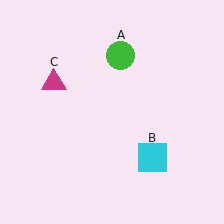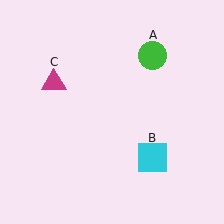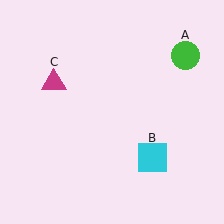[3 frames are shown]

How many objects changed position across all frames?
1 object changed position: green circle (object A).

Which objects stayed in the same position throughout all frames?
Cyan square (object B) and magenta triangle (object C) remained stationary.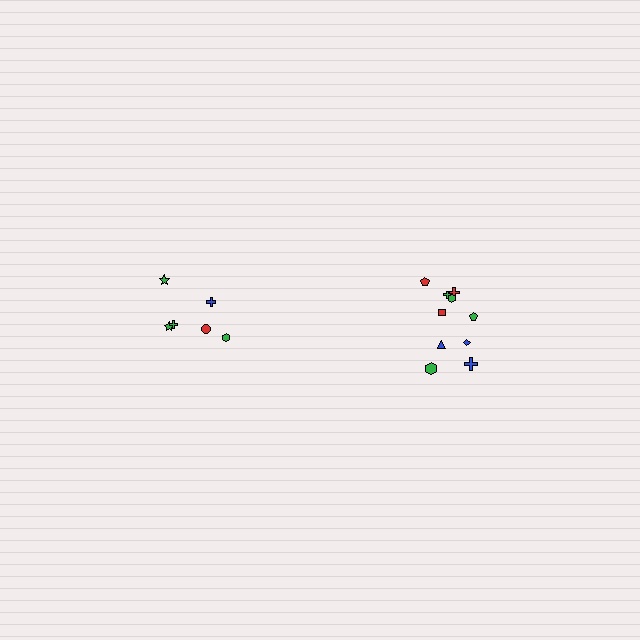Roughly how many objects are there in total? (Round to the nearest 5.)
Roughly 15 objects in total.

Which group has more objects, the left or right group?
The right group.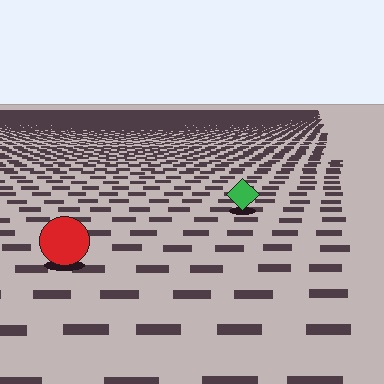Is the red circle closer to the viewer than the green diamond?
Yes. The red circle is closer — you can tell from the texture gradient: the ground texture is coarser near it.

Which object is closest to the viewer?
The red circle is closest. The texture marks near it are larger and more spread out.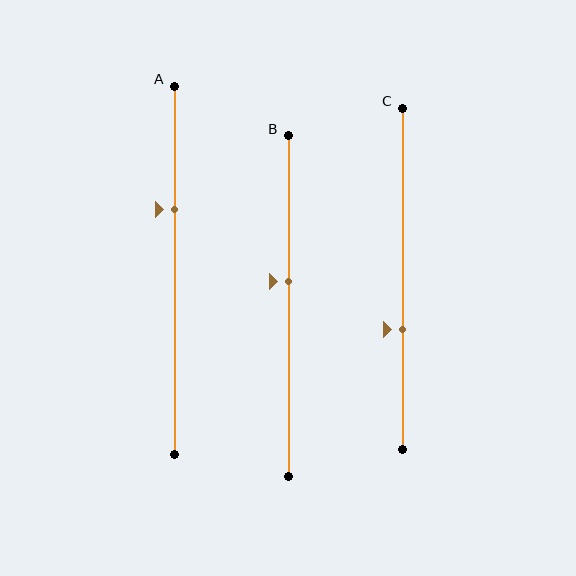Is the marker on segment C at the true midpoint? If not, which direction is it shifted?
No, the marker on segment C is shifted downward by about 15% of the segment length.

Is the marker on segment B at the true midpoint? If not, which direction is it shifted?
No, the marker on segment B is shifted upward by about 7% of the segment length.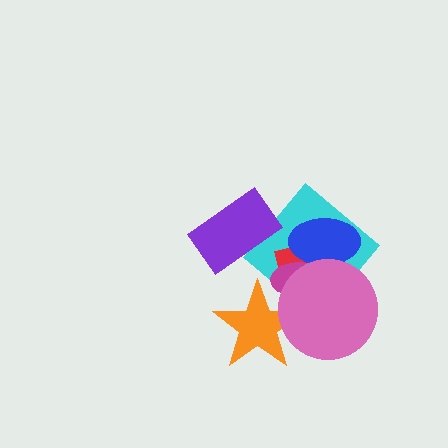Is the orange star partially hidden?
Yes, it is partially covered by another shape.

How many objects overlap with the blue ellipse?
4 objects overlap with the blue ellipse.